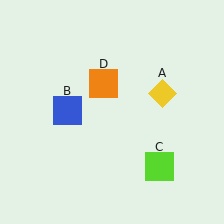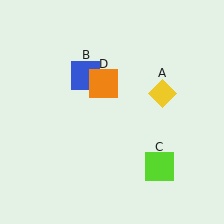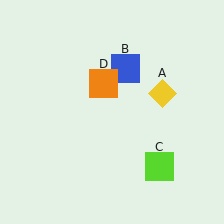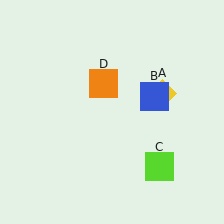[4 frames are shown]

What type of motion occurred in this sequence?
The blue square (object B) rotated clockwise around the center of the scene.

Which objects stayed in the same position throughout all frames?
Yellow diamond (object A) and lime square (object C) and orange square (object D) remained stationary.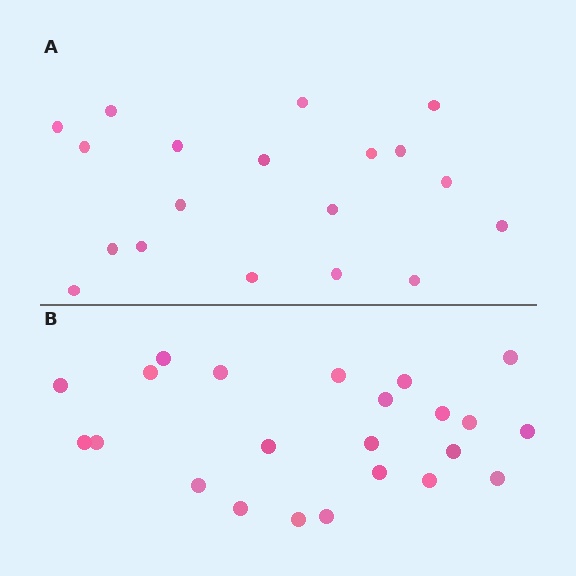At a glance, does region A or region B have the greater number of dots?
Region B (the bottom region) has more dots.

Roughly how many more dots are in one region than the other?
Region B has about 4 more dots than region A.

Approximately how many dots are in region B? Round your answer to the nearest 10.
About 20 dots. (The exact count is 23, which rounds to 20.)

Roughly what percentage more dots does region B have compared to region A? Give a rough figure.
About 20% more.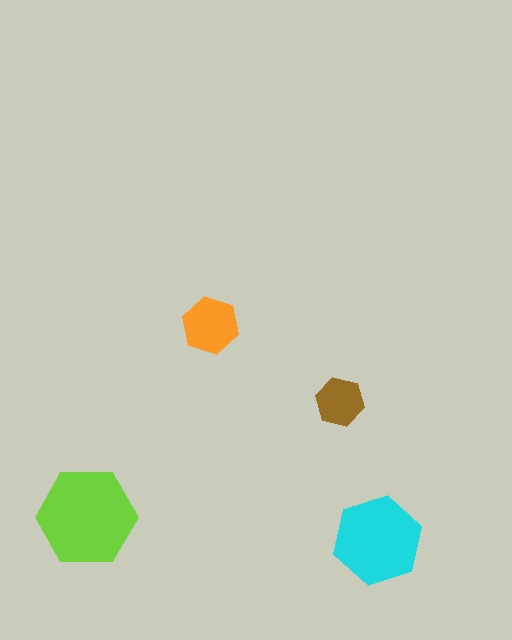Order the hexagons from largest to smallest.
the lime one, the cyan one, the orange one, the brown one.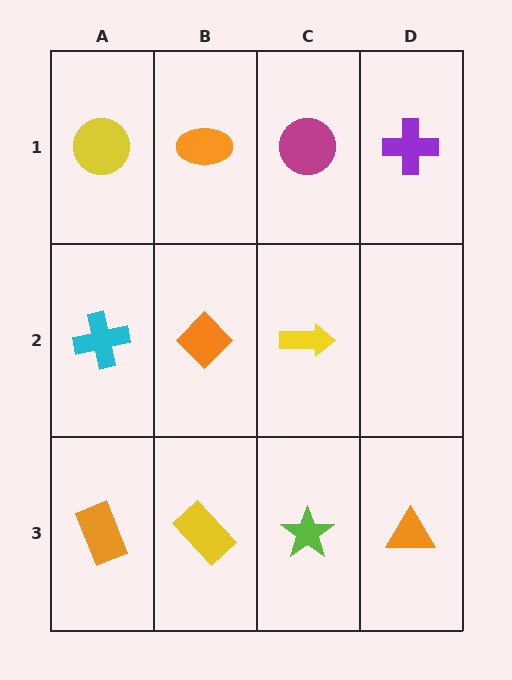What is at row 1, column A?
A yellow circle.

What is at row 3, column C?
A lime star.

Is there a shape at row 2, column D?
No, that cell is empty.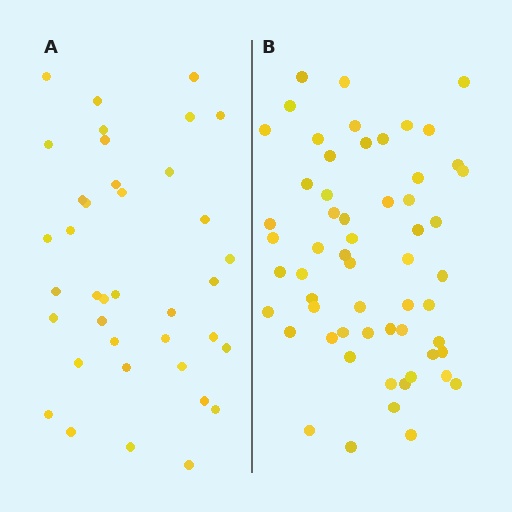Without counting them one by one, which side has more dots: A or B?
Region B (the right region) has more dots.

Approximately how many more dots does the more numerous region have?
Region B has approximately 20 more dots than region A.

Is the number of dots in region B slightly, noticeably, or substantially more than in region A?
Region B has substantially more. The ratio is roughly 1.5 to 1.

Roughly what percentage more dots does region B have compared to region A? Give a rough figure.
About 55% more.